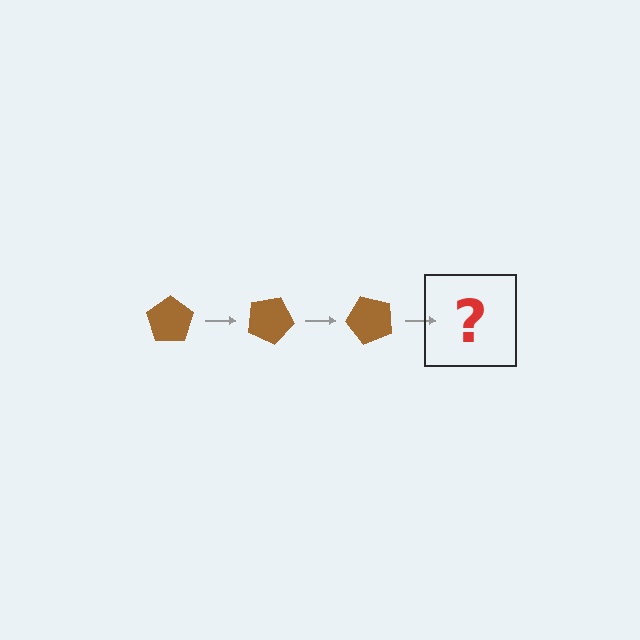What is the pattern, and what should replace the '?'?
The pattern is that the pentagon rotates 25 degrees each step. The '?' should be a brown pentagon rotated 75 degrees.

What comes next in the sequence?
The next element should be a brown pentagon rotated 75 degrees.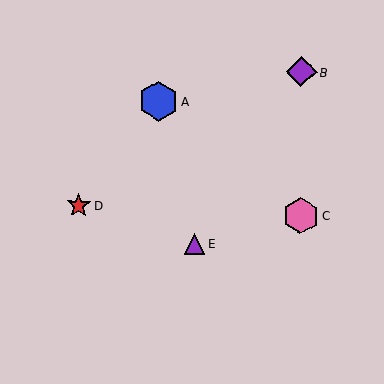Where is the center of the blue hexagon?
The center of the blue hexagon is at (159, 101).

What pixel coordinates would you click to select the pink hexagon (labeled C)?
Click at (301, 216) to select the pink hexagon C.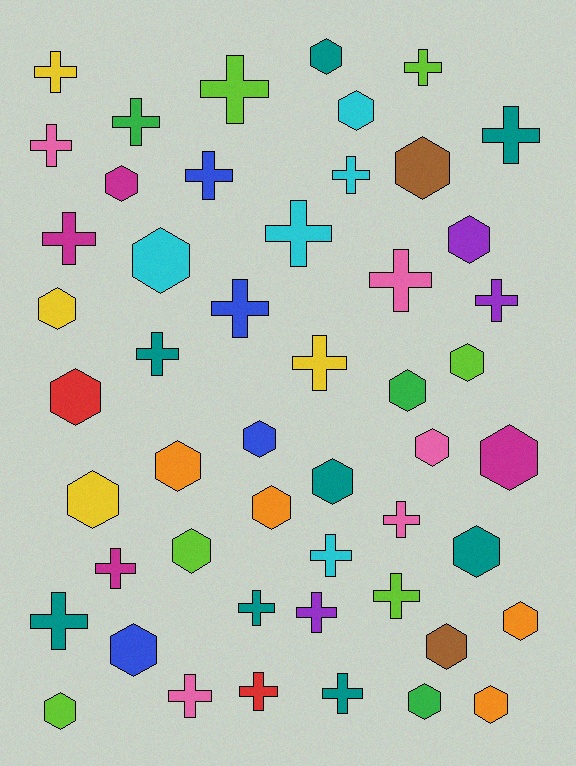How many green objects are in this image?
There are 3 green objects.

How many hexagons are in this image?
There are 25 hexagons.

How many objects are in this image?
There are 50 objects.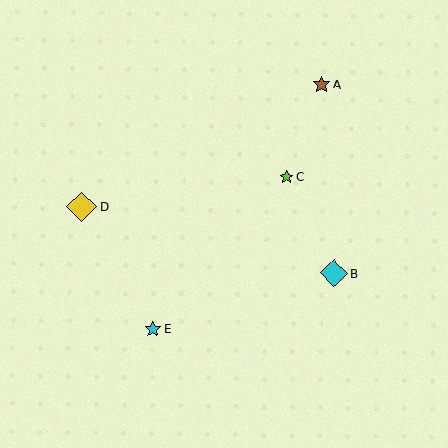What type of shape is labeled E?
Shape E is a cyan star.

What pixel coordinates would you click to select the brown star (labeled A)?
Click at (321, 85) to select the brown star A.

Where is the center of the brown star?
The center of the brown star is at (321, 85).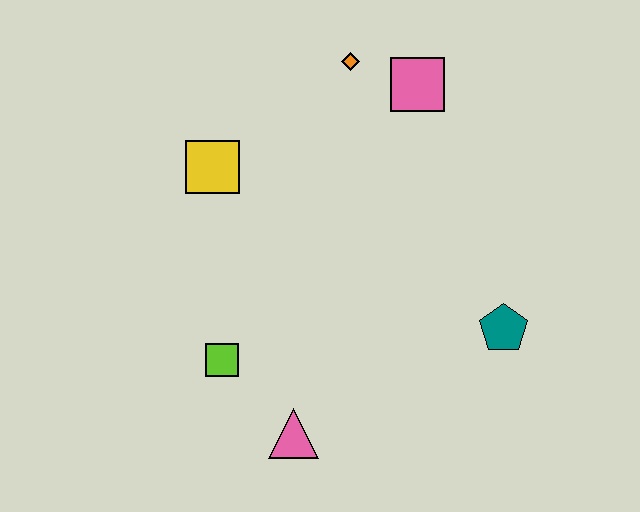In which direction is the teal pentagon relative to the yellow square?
The teal pentagon is to the right of the yellow square.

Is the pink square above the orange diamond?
No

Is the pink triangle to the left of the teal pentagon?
Yes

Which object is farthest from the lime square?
The pink square is farthest from the lime square.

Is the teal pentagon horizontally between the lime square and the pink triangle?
No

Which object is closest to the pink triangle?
The lime square is closest to the pink triangle.